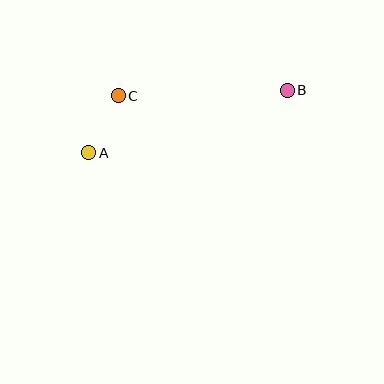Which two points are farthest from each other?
Points A and B are farthest from each other.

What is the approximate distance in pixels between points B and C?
The distance between B and C is approximately 169 pixels.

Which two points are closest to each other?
Points A and C are closest to each other.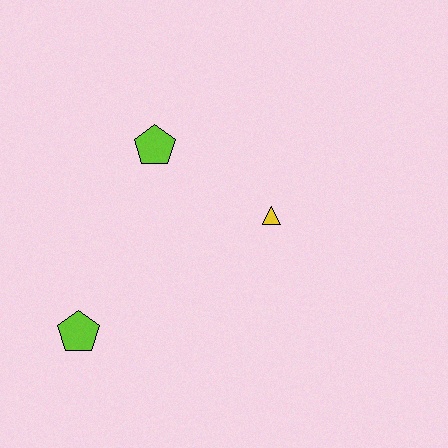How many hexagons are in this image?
There are no hexagons.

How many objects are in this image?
There are 3 objects.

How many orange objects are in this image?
There are no orange objects.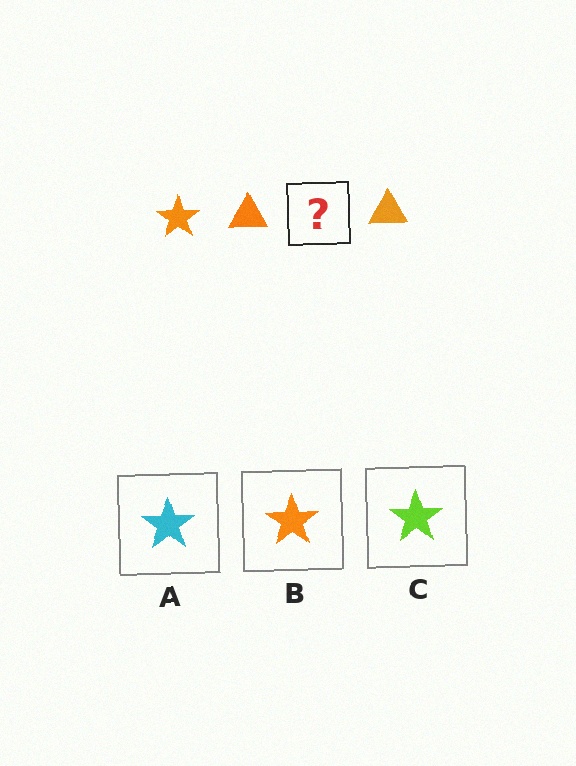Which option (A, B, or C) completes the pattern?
B.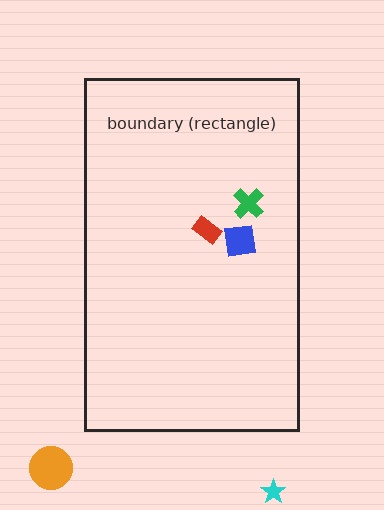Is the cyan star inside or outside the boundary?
Outside.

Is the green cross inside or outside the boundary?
Inside.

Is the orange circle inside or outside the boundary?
Outside.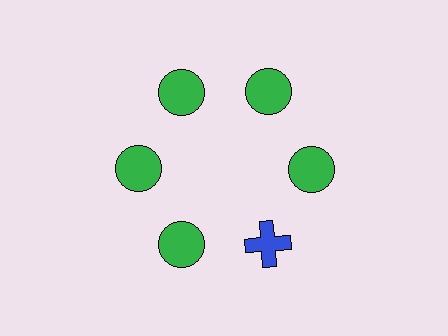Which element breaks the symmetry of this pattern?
The blue cross at roughly the 5 o'clock position breaks the symmetry. All other shapes are green circles.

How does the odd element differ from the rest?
It differs in both color (blue instead of green) and shape (cross instead of circle).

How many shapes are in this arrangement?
There are 6 shapes arranged in a ring pattern.